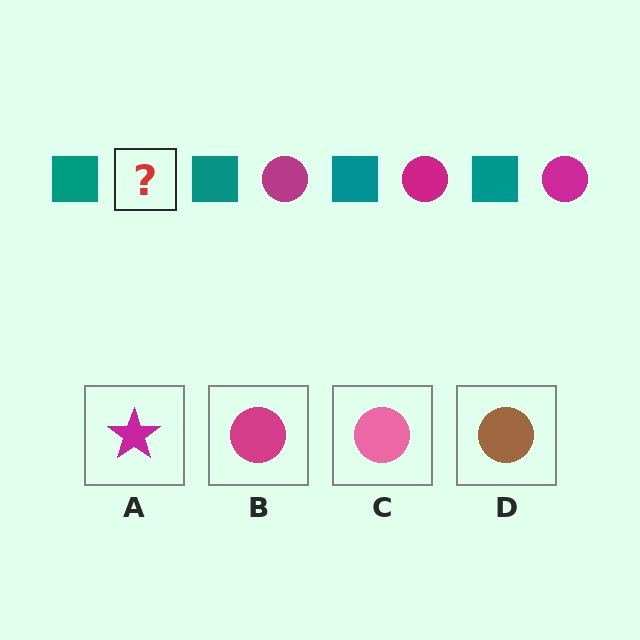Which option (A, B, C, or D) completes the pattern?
B.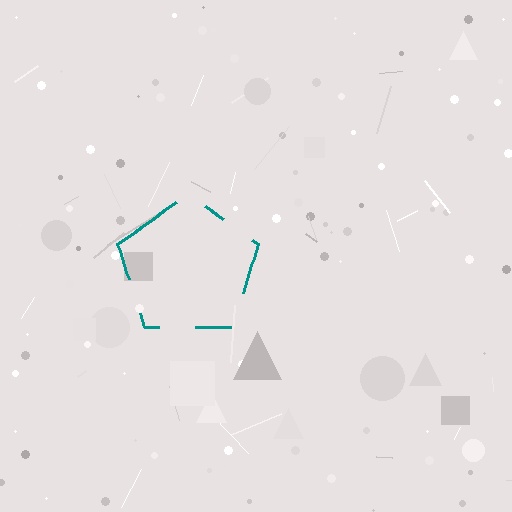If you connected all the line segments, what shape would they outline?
They would outline a pentagon.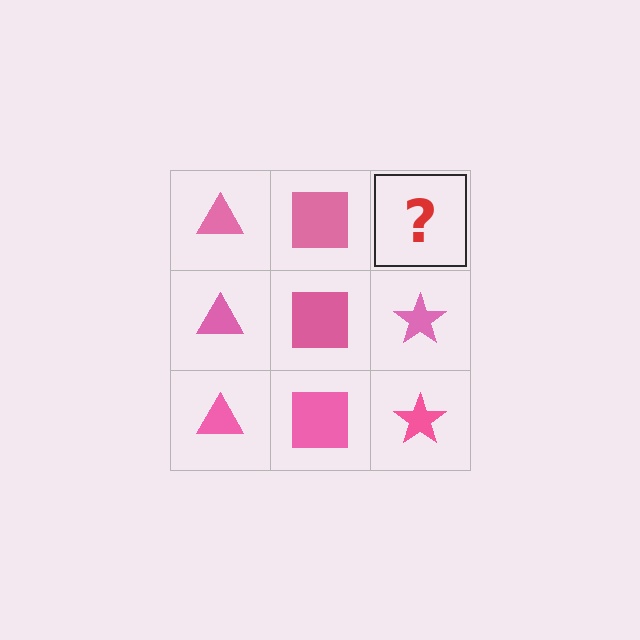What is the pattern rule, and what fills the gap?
The rule is that each column has a consistent shape. The gap should be filled with a pink star.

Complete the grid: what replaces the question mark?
The question mark should be replaced with a pink star.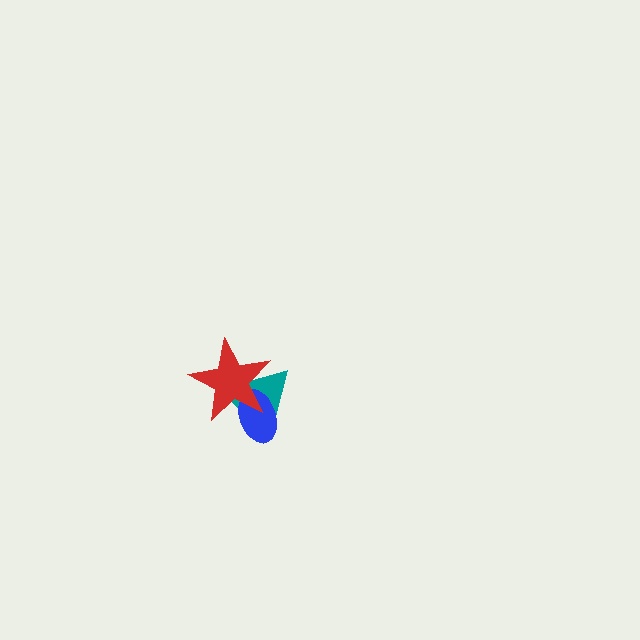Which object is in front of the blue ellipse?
The red star is in front of the blue ellipse.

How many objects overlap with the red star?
2 objects overlap with the red star.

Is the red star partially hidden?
No, no other shape covers it.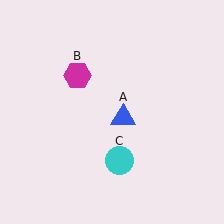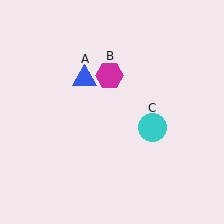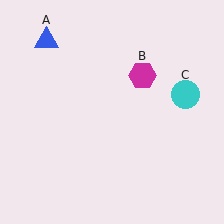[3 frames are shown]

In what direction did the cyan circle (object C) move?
The cyan circle (object C) moved up and to the right.